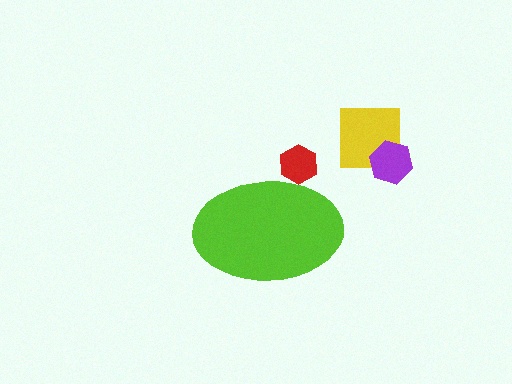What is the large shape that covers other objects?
A lime ellipse.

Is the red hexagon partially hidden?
Yes, the red hexagon is partially hidden behind the lime ellipse.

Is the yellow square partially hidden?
No, the yellow square is fully visible.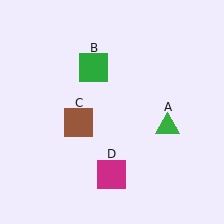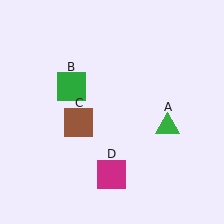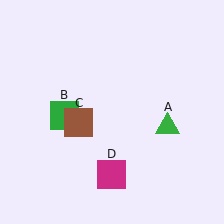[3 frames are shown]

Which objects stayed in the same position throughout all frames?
Green triangle (object A) and brown square (object C) and magenta square (object D) remained stationary.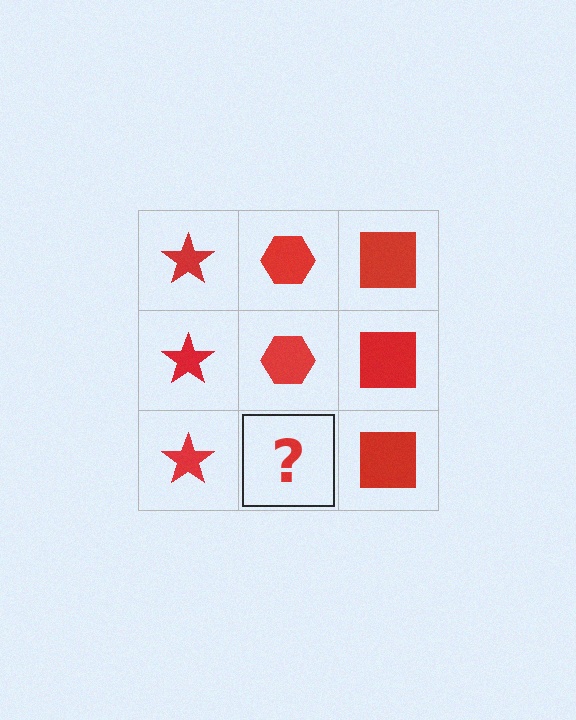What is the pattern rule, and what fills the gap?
The rule is that each column has a consistent shape. The gap should be filled with a red hexagon.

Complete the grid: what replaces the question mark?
The question mark should be replaced with a red hexagon.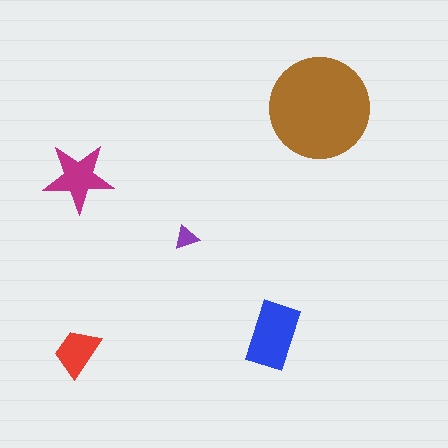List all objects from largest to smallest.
The brown circle, the blue rectangle, the magenta star, the red trapezoid, the purple triangle.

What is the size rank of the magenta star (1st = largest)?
3rd.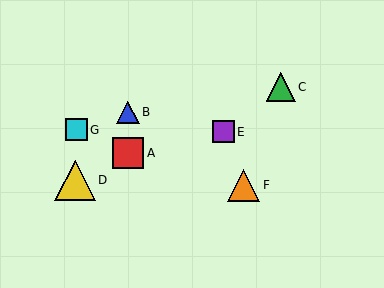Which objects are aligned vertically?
Objects A, B are aligned vertically.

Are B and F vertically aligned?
No, B is at x≈128 and F is at x≈243.